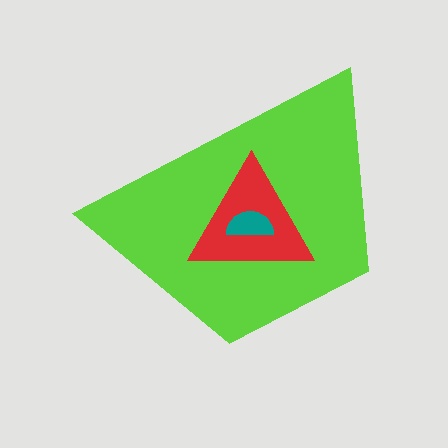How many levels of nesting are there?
3.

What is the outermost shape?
The lime trapezoid.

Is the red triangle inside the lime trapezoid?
Yes.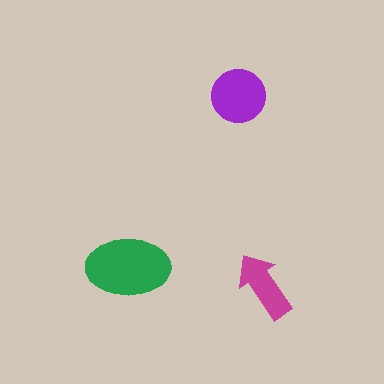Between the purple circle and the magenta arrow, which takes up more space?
The purple circle.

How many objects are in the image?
There are 3 objects in the image.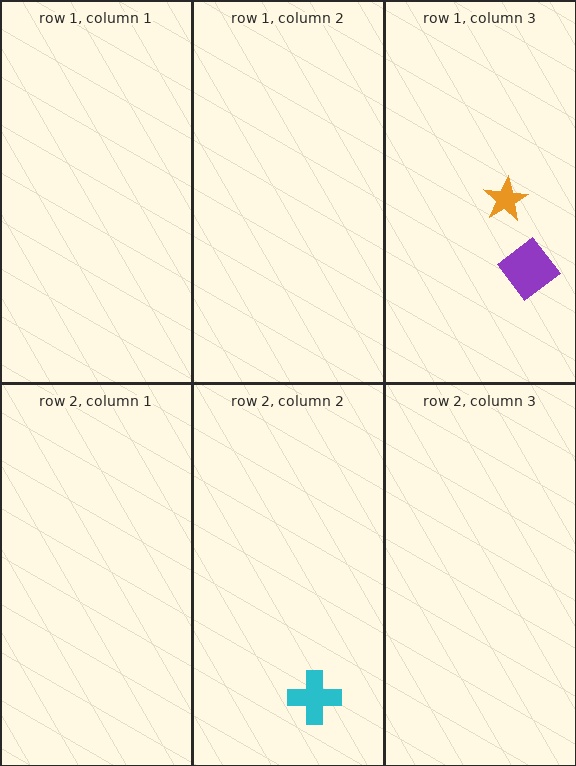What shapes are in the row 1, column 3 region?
The orange star, the purple diamond.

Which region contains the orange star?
The row 1, column 3 region.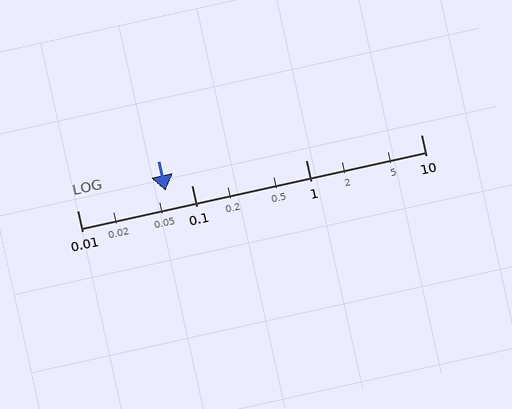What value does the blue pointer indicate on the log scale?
The pointer indicates approximately 0.059.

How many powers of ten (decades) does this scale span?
The scale spans 3 decades, from 0.01 to 10.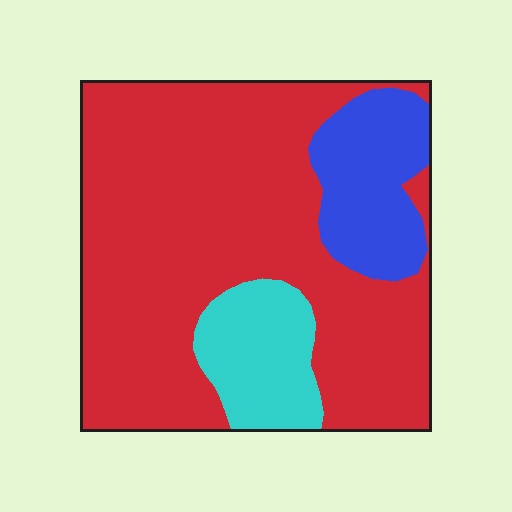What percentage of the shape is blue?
Blue covers 15% of the shape.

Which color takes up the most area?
Red, at roughly 75%.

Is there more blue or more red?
Red.